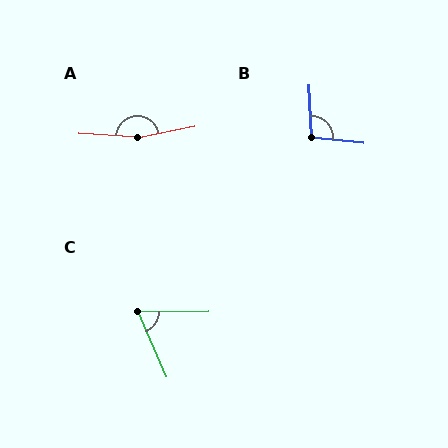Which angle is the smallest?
C, at approximately 67 degrees.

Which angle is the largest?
A, at approximately 165 degrees.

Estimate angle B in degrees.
Approximately 99 degrees.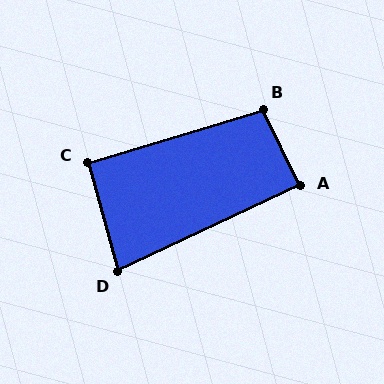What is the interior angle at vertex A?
Approximately 89 degrees (approximately right).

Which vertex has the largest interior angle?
B, at approximately 100 degrees.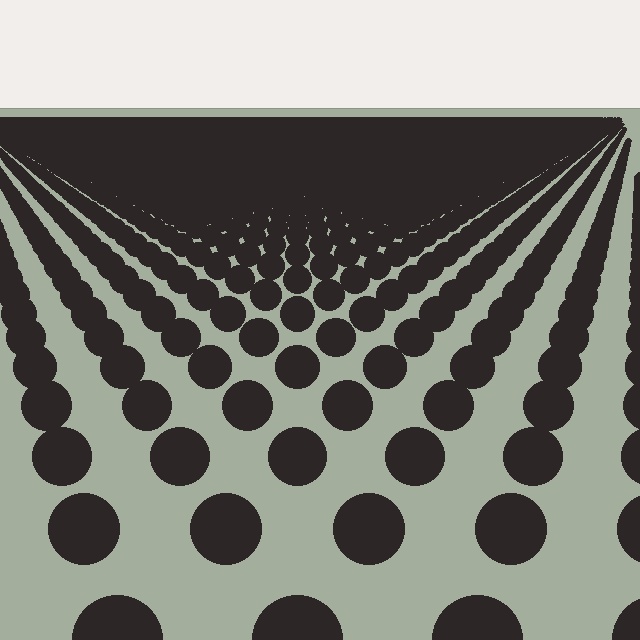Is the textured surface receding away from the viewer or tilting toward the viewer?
The surface is receding away from the viewer. Texture elements get smaller and denser toward the top.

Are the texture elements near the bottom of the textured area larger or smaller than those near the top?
Larger. Near the bottom, elements are closer to the viewer and appear at a bigger on-screen size.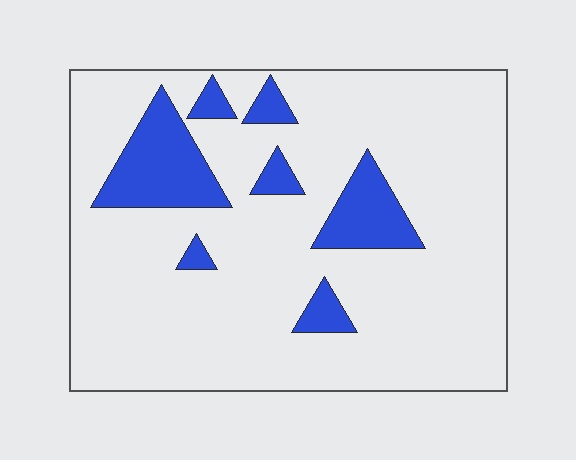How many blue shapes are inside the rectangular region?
7.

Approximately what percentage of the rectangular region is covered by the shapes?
Approximately 15%.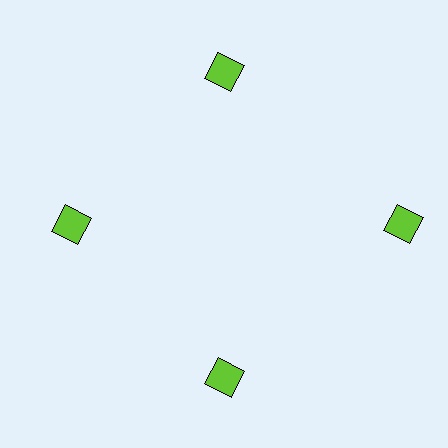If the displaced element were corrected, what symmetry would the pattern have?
It would have 4-fold rotational symmetry — the pattern would map onto itself every 90 degrees.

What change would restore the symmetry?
The symmetry would be restored by moving it inward, back onto the ring so that all 4 squares sit at equal angles and equal distance from the center.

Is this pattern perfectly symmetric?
No. The 4 lime squares are arranged in a ring, but one element near the 3 o'clock position is pushed outward from the center, breaking the 4-fold rotational symmetry.